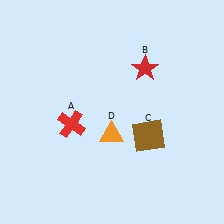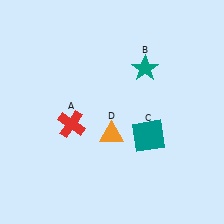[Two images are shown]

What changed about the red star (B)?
In Image 1, B is red. In Image 2, it changed to teal.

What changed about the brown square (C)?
In Image 1, C is brown. In Image 2, it changed to teal.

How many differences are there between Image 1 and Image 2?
There are 2 differences between the two images.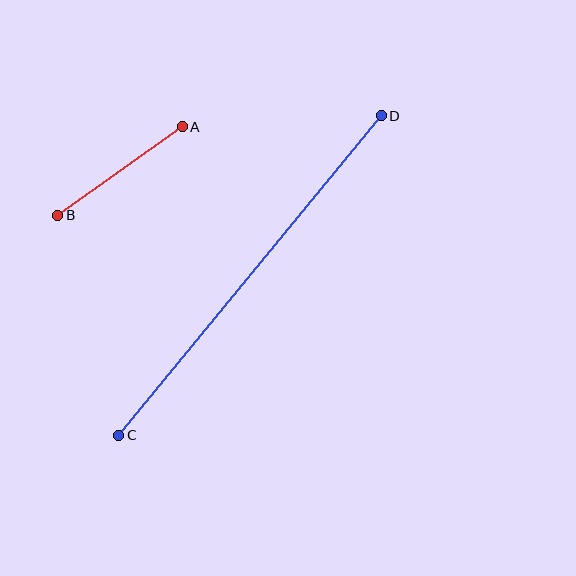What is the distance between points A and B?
The distance is approximately 153 pixels.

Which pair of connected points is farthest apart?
Points C and D are farthest apart.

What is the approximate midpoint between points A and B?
The midpoint is at approximately (120, 171) pixels.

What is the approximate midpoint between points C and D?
The midpoint is at approximately (250, 275) pixels.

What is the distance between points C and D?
The distance is approximately 413 pixels.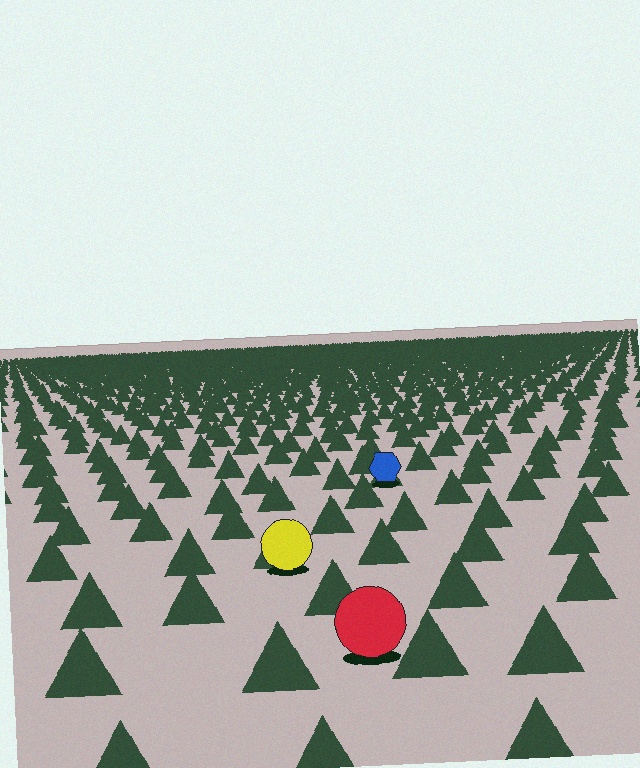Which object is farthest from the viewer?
The blue hexagon is farthest from the viewer. It appears smaller and the ground texture around it is denser.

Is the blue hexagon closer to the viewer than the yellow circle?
No. The yellow circle is closer — you can tell from the texture gradient: the ground texture is coarser near it.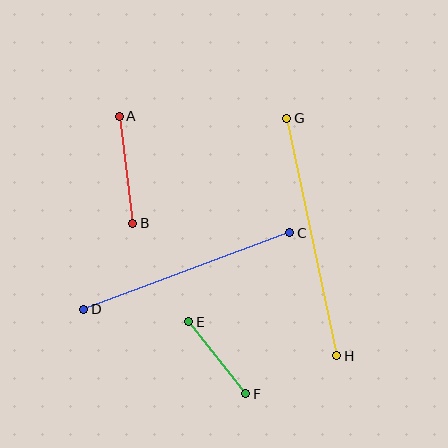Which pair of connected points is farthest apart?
Points G and H are farthest apart.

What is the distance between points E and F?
The distance is approximately 92 pixels.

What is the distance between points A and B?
The distance is approximately 108 pixels.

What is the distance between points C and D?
The distance is approximately 220 pixels.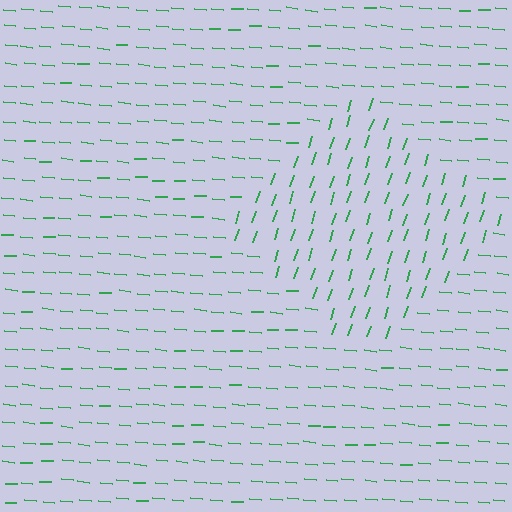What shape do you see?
I see a diamond.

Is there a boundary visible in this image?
Yes, there is a texture boundary formed by a change in line orientation.